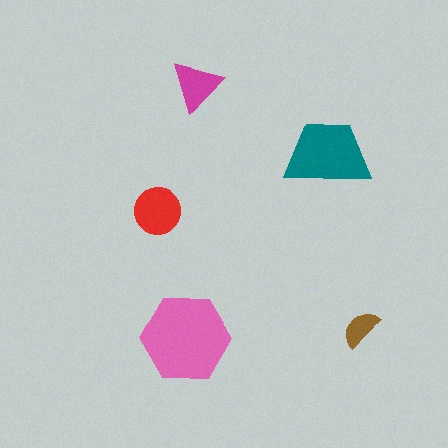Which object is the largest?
The pink hexagon.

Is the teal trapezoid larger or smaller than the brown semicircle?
Larger.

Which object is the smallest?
The brown semicircle.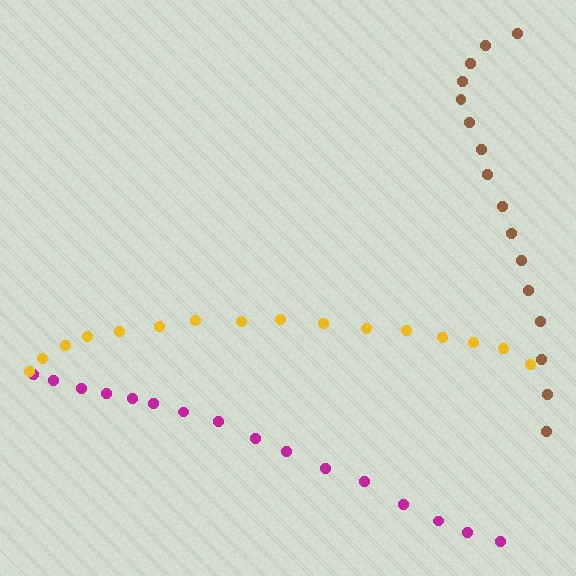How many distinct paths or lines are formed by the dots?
There are 3 distinct paths.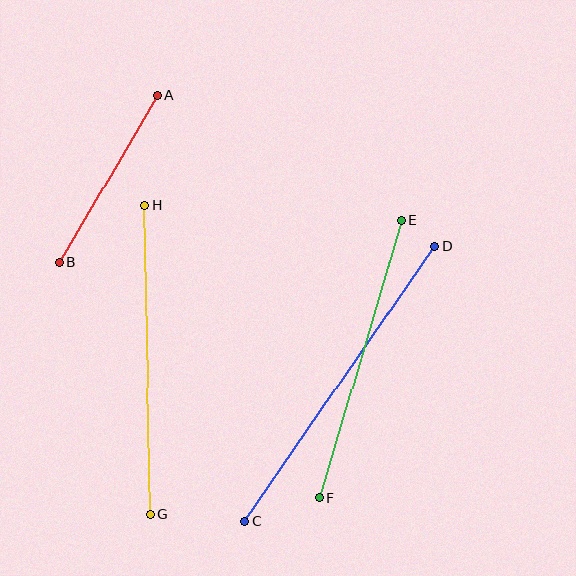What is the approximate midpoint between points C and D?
The midpoint is at approximately (340, 384) pixels.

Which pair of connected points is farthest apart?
Points C and D are farthest apart.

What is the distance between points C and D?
The distance is approximately 335 pixels.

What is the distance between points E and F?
The distance is approximately 290 pixels.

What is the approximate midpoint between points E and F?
The midpoint is at approximately (360, 359) pixels.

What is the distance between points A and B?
The distance is approximately 193 pixels.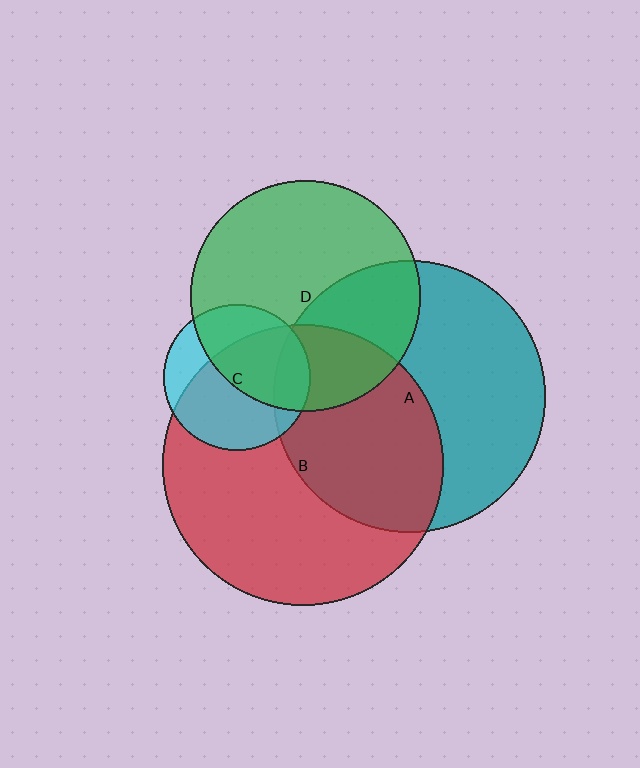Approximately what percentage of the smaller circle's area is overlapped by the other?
Approximately 35%.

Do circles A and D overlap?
Yes.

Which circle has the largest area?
Circle B (red).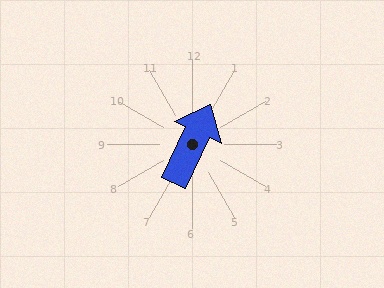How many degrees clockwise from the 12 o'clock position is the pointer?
Approximately 25 degrees.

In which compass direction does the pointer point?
Northeast.